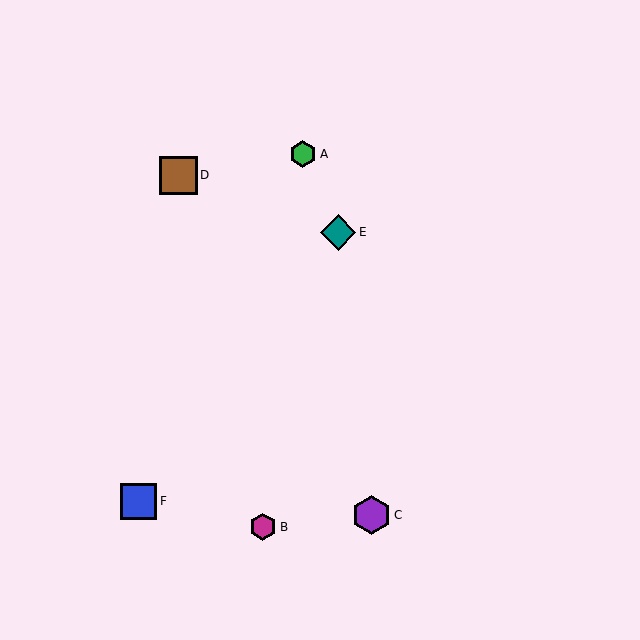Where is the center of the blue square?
The center of the blue square is at (139, 501).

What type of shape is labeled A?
Shape A is a green hexagon.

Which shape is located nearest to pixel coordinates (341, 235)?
The teal diamond (labeled E) at (338, 232) is nearest to that location.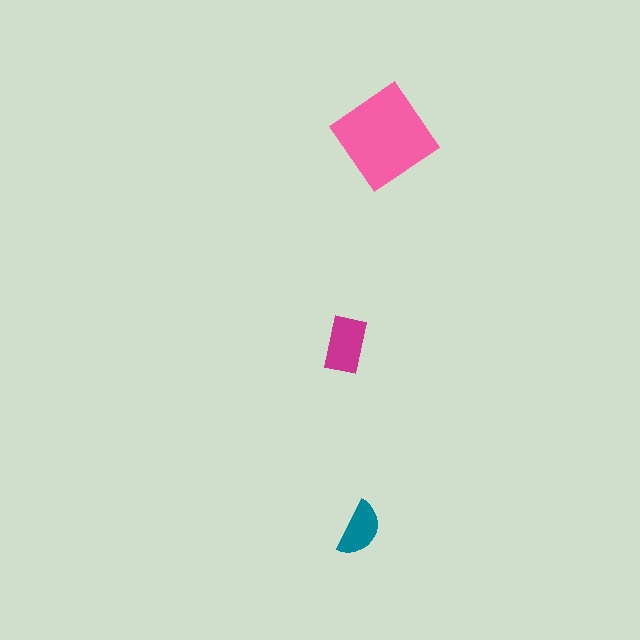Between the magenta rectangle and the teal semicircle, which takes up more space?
The magenta rectangle.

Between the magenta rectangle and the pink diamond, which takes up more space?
The pink diamond.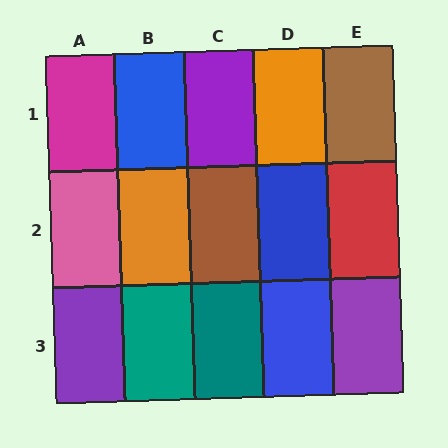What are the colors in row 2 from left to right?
Pink, orange, brown, blue, red.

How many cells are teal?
2 cells are teal.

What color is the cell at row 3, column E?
Purple.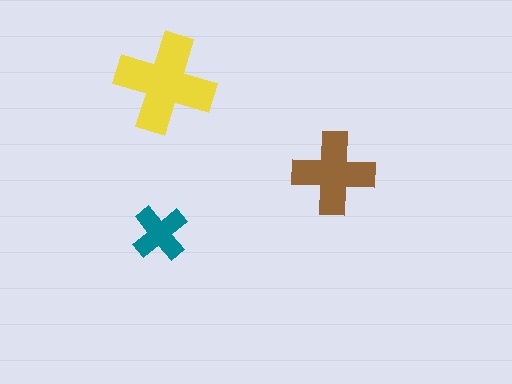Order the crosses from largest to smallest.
the yellow one, the brown one, the teal one.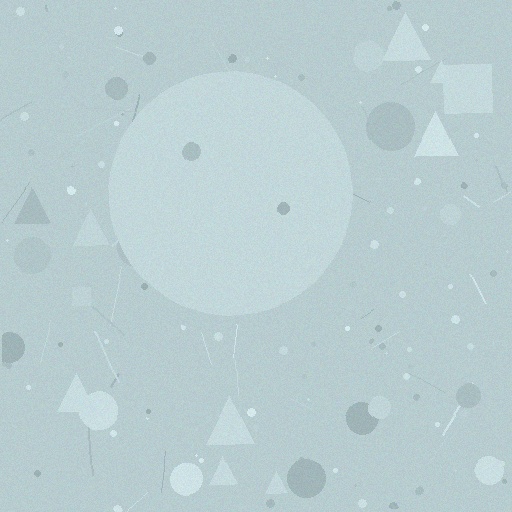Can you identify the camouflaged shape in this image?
The camouflaged shape is a circle.